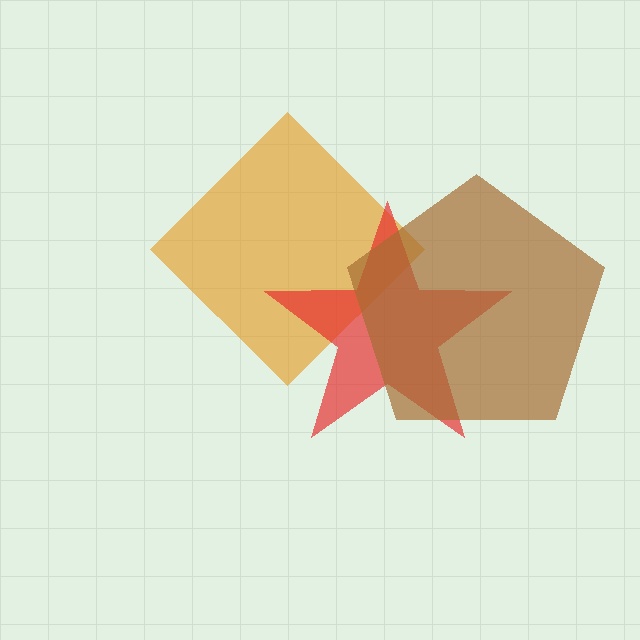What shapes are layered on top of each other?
The layered shapes are: an orange diamond, a red star, a brown pentagon.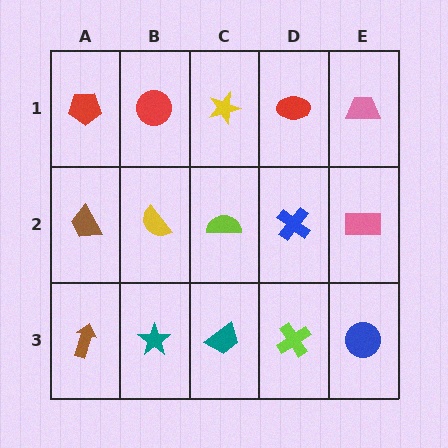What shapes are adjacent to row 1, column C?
A lime semicircle (row 2, column C), a red circle (row 1, column B), a red ellipse (row 1, column D).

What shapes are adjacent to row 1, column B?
A yellow semicircle (row 2, column B), a red pentagon (row 1, column A), a yellow star (row 1, column C).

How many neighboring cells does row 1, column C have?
3.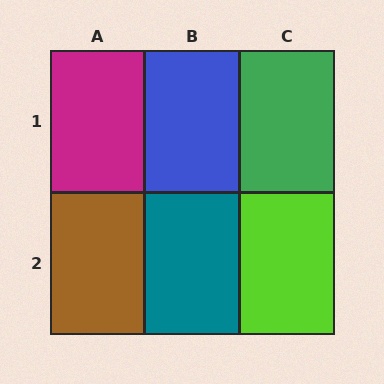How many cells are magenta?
1 cell is magenta.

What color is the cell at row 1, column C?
Green.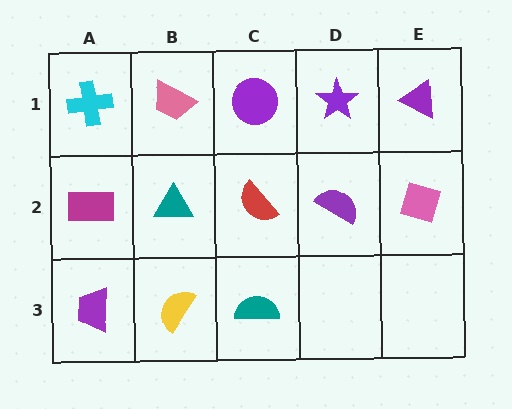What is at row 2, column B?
A teal triangle.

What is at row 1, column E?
A purple triangle.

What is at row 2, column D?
A purple semicircle.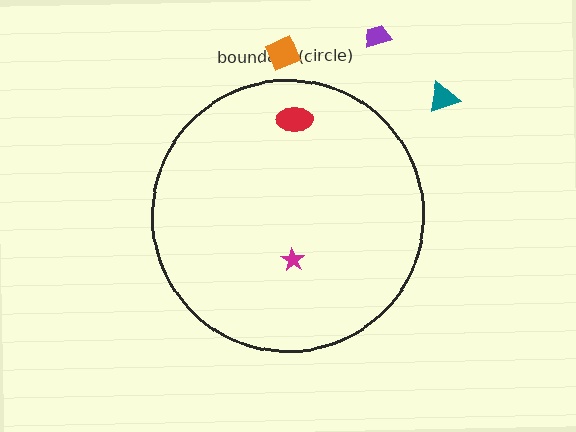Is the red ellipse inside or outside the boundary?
Inside.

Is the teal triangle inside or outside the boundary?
Outside.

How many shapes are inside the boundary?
2 inside, 3 outside.